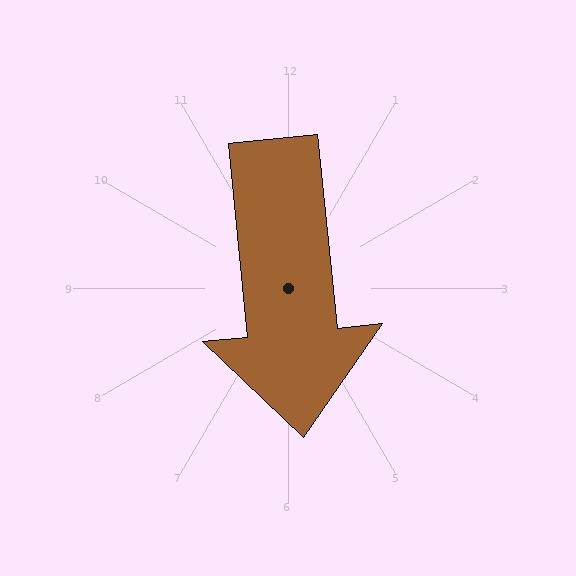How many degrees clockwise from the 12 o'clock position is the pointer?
Approximately 174 degrees.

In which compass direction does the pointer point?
South.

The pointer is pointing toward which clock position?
Roughly 6 o'clock.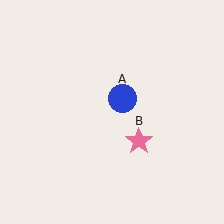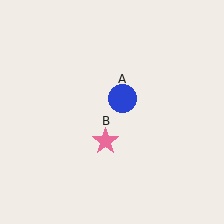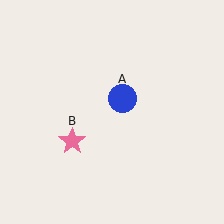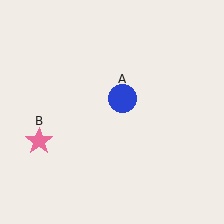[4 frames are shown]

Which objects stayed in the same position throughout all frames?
Blue circle (object A) remained stationary.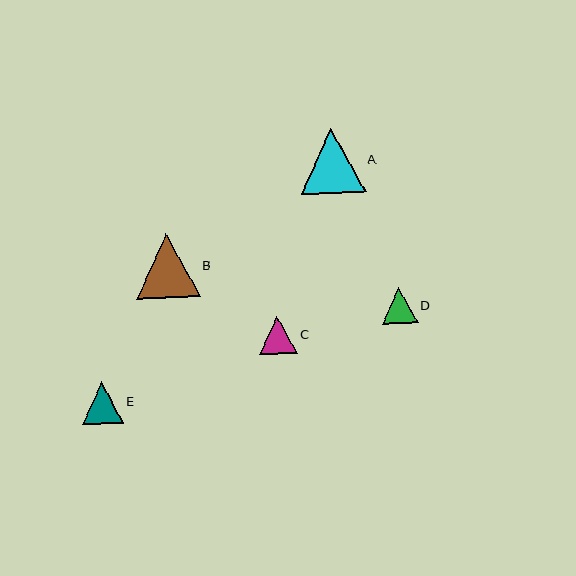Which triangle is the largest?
Triangle A is the largest with a size of approximately 64 pixels.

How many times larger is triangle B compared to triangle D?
Triangle B is approximately 1.8 times the size of triangle D.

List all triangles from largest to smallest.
From largest to smallest: A, B, E, C, D.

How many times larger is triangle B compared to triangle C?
Triangle B is approximately 1.7 times the size of triangle C.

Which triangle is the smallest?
Triangle D is the smallest with a size of approximately 36 pixels.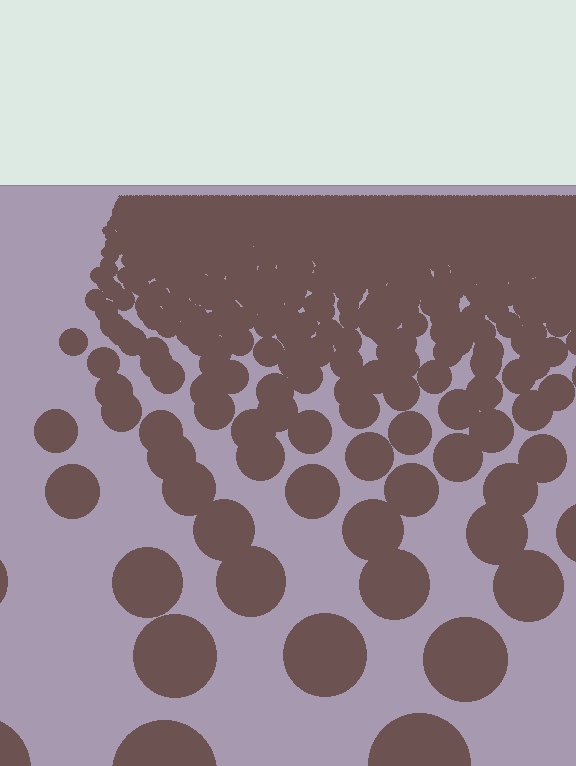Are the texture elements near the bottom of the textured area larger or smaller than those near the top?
Larger. Near the bottom, elements are closer to the viewer and appear at a bigger on-screen size.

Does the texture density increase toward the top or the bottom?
Density increases toward the top.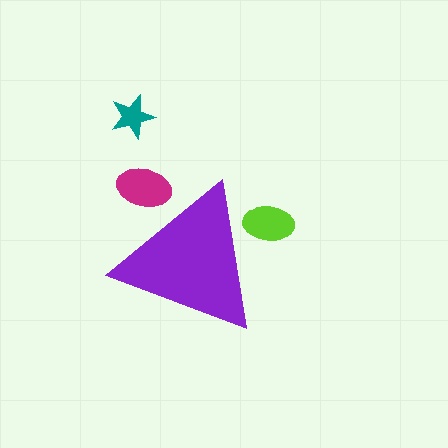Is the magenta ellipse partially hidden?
Yes, the magenta ellipse is partially hidden behind the purple triangle.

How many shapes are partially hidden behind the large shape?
2 shapes are partially hidden.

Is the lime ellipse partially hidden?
Yes, the lime ellipse is partially hidden behind the purple triangle.